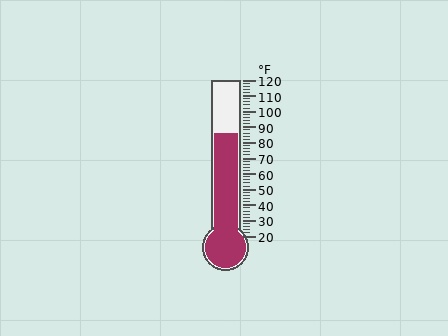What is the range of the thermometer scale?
The thermometer scale ranges from 20°F to 120°F.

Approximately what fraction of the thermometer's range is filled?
The thermometer is filled to approximately 65% of its range.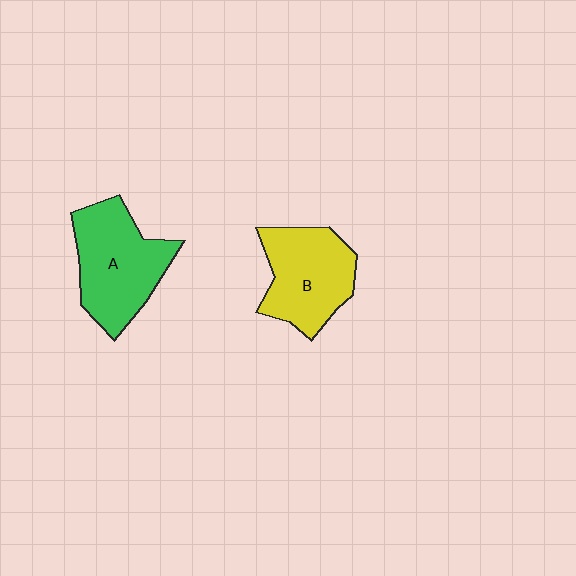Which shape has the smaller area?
Shape B (yellow).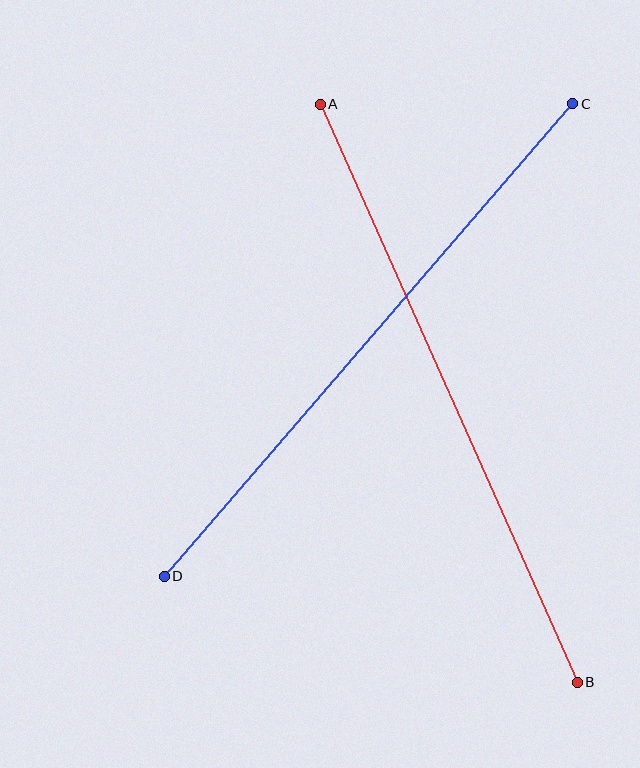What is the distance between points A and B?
The distance is approximately 632 pixels.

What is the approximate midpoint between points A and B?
The midpoint is at approximately (449, 393) pixels.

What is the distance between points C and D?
The distance is approximately 625 pixels.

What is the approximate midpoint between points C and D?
The midpoint is at approximately (368, 340) pixels.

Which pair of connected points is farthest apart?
Points A and B are farthest apart.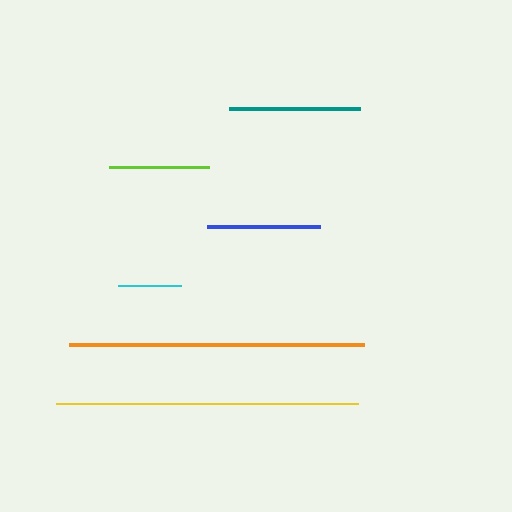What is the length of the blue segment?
The blue segment is approximately 113 pixels long.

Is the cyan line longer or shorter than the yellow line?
The yellow line is longer than the cyan line.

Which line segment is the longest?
The yellow line is the longest at approximately 302 pixels.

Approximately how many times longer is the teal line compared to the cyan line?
The teal line is approximately 2.1 times the length of the cyan line.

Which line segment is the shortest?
The cyan line is the shortest at approximately 63 pixels.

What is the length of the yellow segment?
The yellow segment is approximately 302 pixels long.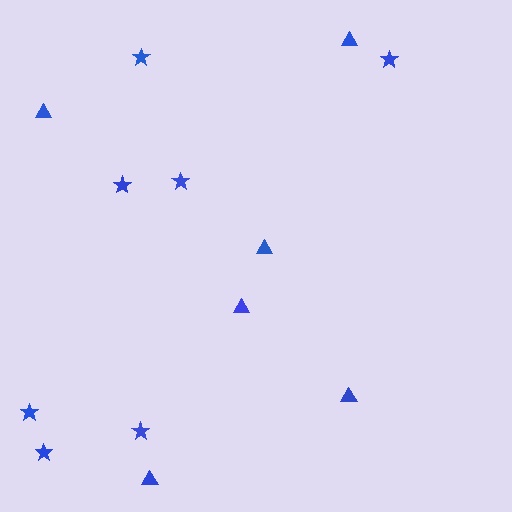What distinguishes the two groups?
There are 2 groups: one group of stars (7) and one group of triangles (6).